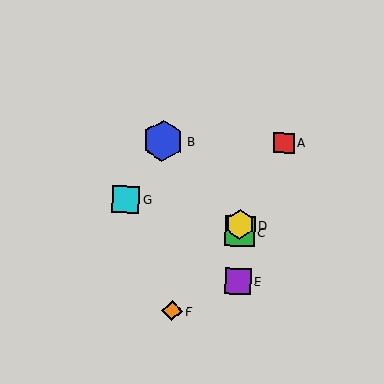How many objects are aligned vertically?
3 objects (C, D, E) are aligned vertically.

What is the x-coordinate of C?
Object C is at x≈240.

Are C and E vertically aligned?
Yes, both are at x≈240.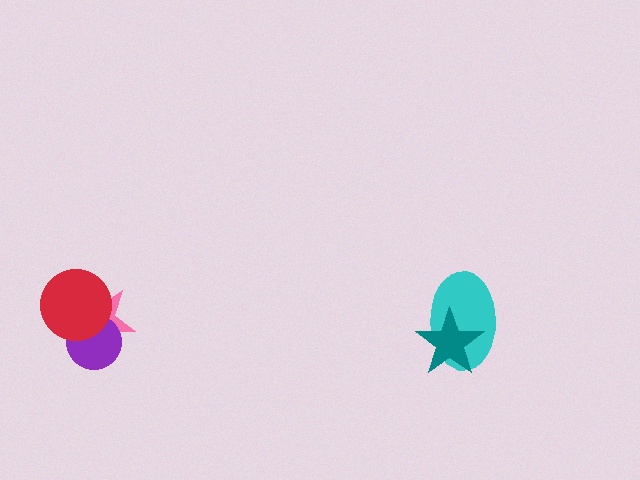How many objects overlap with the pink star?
2 objects overlap with the pink star.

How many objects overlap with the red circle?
2 objects overlap with the red circle.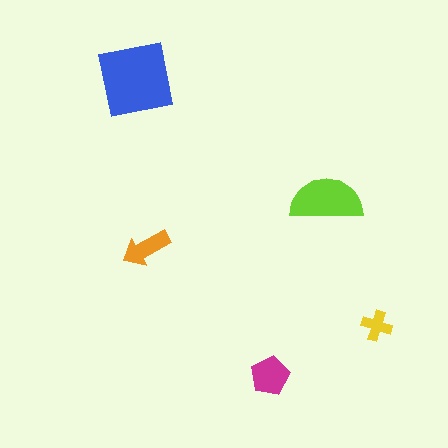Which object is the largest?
The blue square.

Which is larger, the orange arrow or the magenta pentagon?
The magenta pentagon.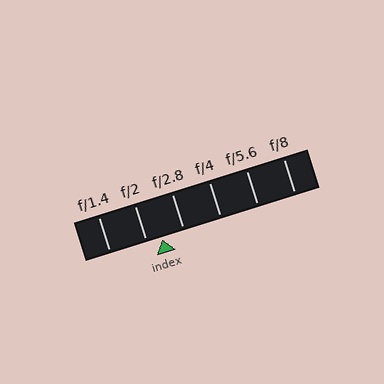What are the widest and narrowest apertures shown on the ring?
The widest aperture shown is f/1.4 and the narrowest is f/8.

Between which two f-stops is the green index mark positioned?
The index mark is between f/2 and f/2.8.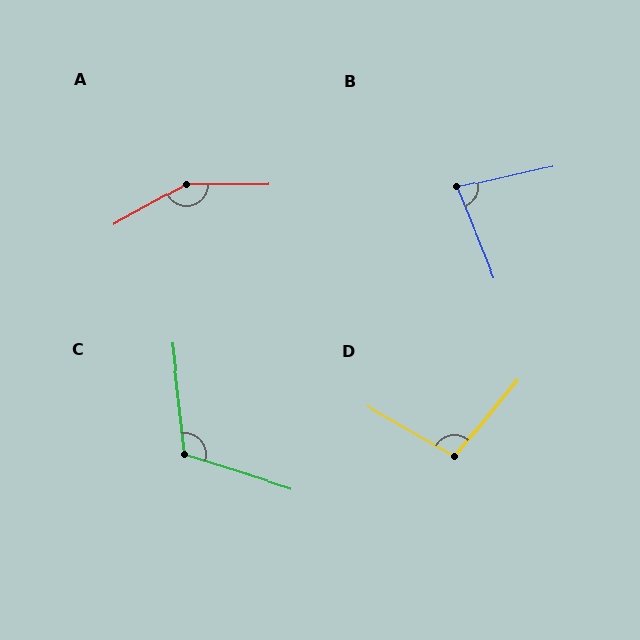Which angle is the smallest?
B, at approximately 81 degrees.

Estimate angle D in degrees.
Approximately 100 degrees.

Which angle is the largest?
A, at approximately 151 degrees.